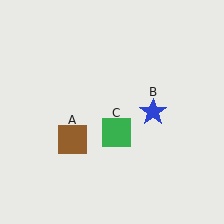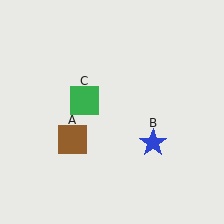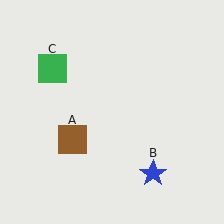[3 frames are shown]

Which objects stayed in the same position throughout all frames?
Brown square (object A) remained stationary.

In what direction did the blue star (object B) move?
The blue star (object B) moved down.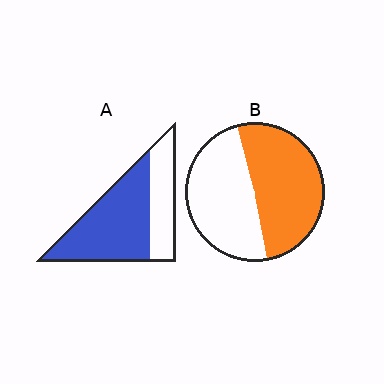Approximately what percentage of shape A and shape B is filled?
A is approximately 65% and B is approximately 50%.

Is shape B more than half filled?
Roughly half.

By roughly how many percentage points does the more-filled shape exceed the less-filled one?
By roughly 15 percentage points (A over B).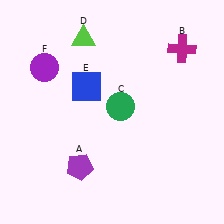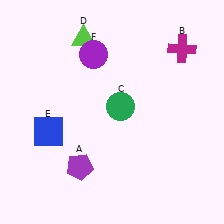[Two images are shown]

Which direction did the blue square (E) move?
The blue square (E) moved down.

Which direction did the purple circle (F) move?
The purple circle (F) moved right.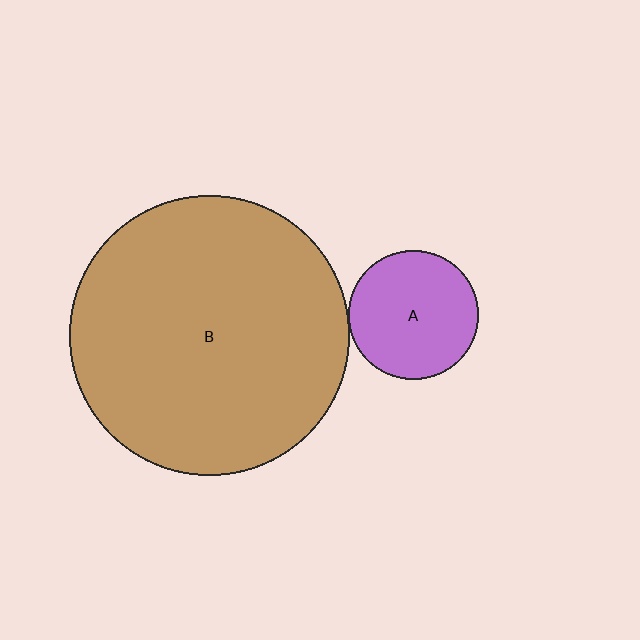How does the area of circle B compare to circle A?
Approximately 4.6 times.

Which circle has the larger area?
Circle B (brown).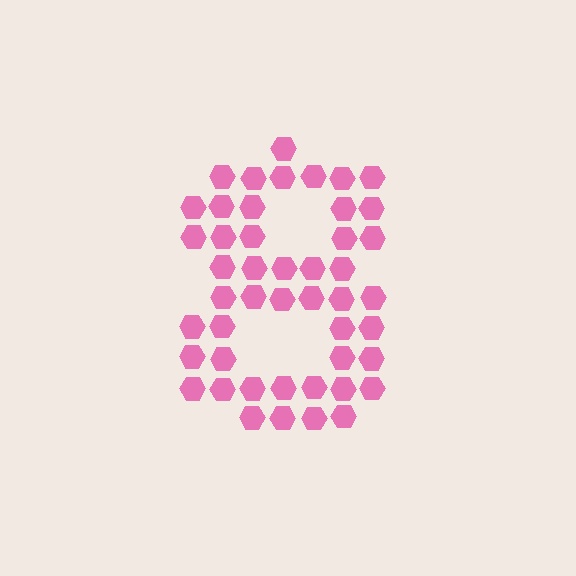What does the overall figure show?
The overall figure shows the digit 8.